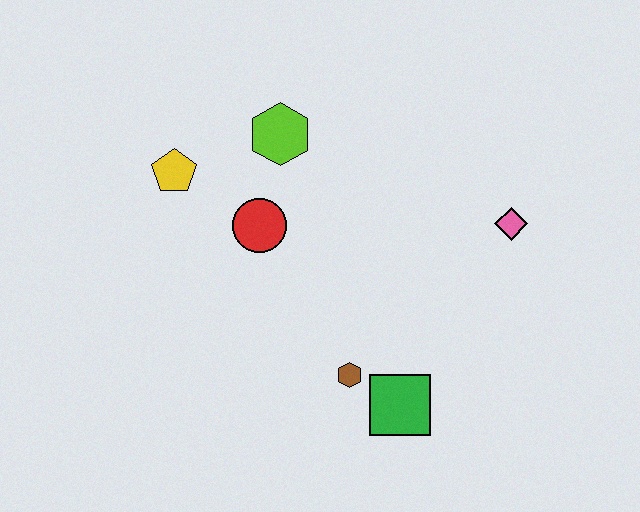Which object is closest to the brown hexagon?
The green square is closest to the brown hexagon.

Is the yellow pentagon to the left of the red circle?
Yes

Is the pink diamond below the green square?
No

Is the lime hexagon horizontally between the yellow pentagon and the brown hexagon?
Yes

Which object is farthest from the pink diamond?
The yellow pentagon is farthest from the pink diamond.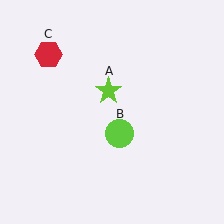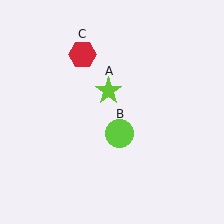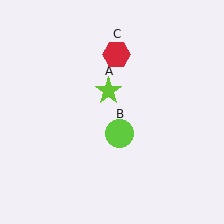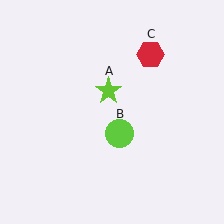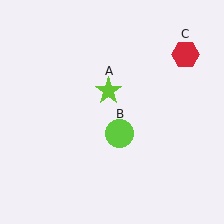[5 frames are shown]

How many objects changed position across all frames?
1 object changed position: red hexagon (object C).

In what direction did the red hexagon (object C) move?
The red hexagon (object C) moved right.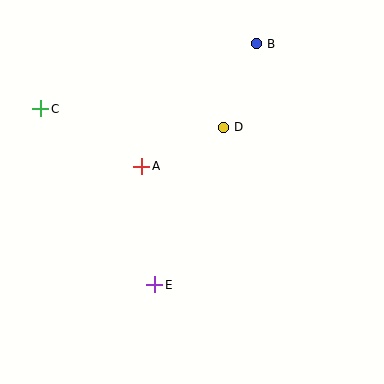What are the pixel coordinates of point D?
Point D is at (224, 127).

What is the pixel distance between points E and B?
The distance between E and B is 261 pixels.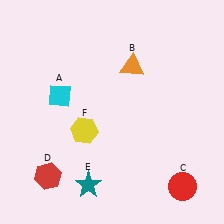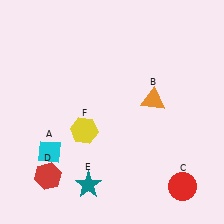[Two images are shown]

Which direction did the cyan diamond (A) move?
The cyan diamond (A) moved down.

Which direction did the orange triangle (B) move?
The orange triangle (B) moved down.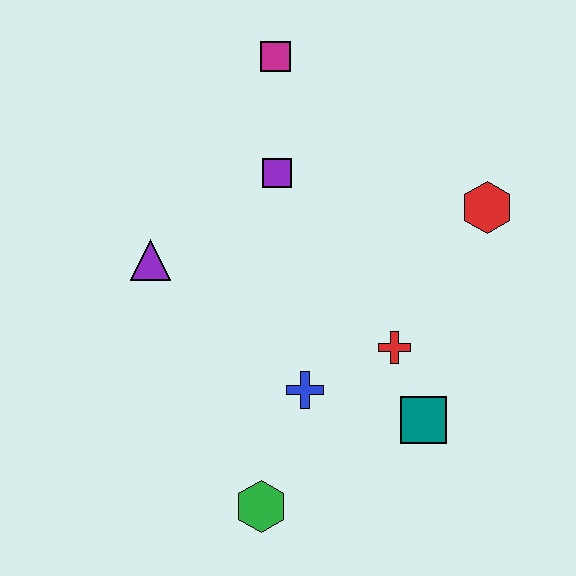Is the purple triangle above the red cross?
Yes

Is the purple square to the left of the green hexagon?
No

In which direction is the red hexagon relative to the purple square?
The red hexagon is to the right of the purple square.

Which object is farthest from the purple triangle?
The red hexagon is farthest from the purple triangle.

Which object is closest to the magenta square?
The purple square is closest to the magenta square.